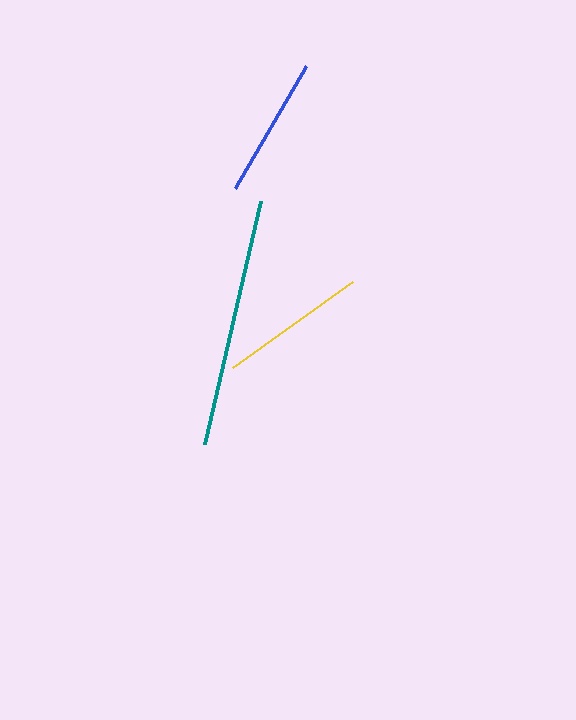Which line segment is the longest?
The teal line is the longest at approximately 250 pixels.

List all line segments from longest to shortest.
From longest to shortest: teal, yellow, blue.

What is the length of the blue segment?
The blue segment is approximately 142 pixels long.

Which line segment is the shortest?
The blue line is the shortest at approximately 142 pixels.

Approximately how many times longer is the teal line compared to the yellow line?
The teal line is approximately 1.7 times the length of the yellow line.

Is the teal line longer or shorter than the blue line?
The teal line is longer than the blue line.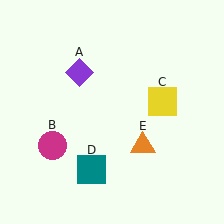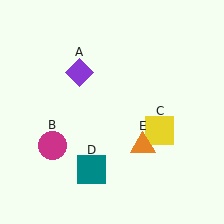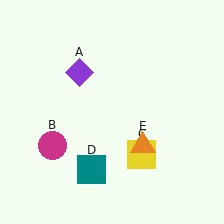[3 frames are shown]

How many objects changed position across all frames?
1 object changed position: yellow square (object C).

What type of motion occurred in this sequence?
The yellow square (object C) rotated clockwise around the center of the scene.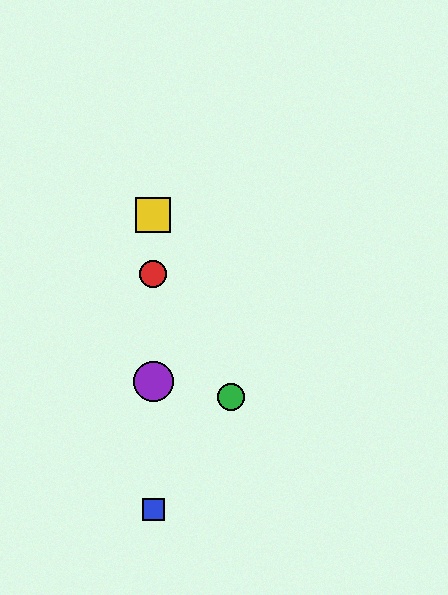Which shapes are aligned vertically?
The red circle, the blue square, the yellow square, the purple circle are aligned vertically.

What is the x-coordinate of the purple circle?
The purple circle is at x≈153.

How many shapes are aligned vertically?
4 shapes (the red circle, the blue square, the yellow square, the purple circle) are aligned vertically.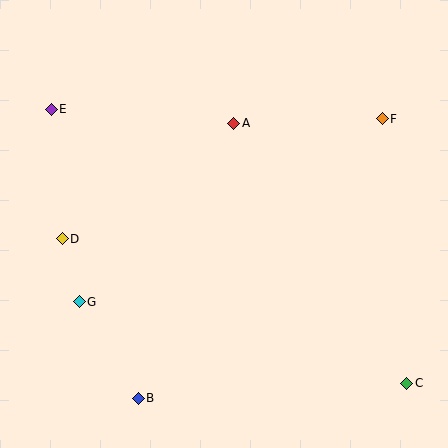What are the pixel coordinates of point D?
Point D is at (62, 239).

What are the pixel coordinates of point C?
Point C is at (407, 383).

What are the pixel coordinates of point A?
Point A is at (234, 123).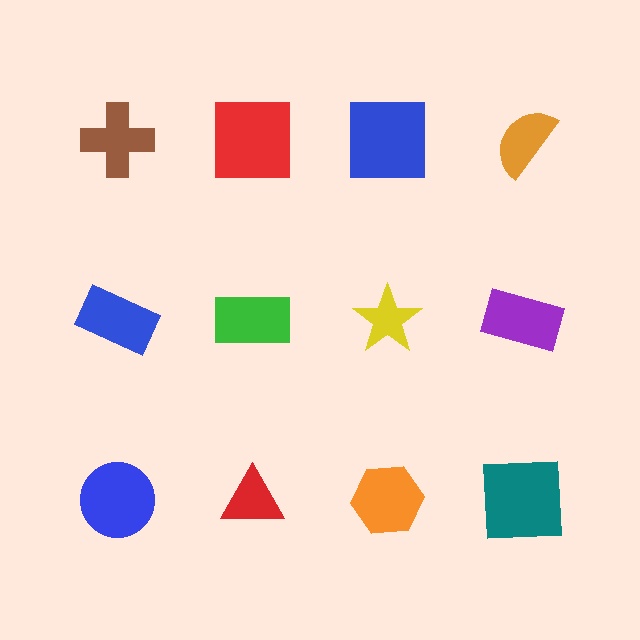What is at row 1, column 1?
A brown cross.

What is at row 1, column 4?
An orange semicircle.